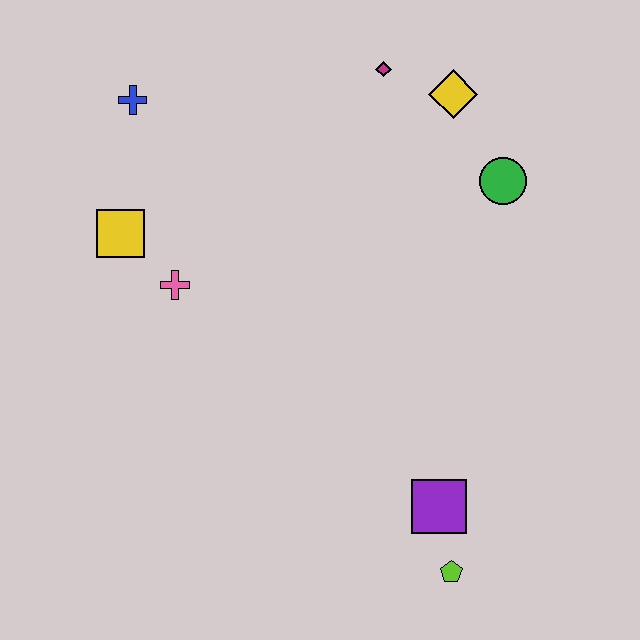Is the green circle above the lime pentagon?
Yes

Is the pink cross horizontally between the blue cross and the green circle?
Yes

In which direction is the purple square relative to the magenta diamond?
The purple square is below the magenta diamond.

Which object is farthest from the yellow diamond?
The lime pentagon is farthest from the yellow diamond.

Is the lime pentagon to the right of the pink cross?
Yes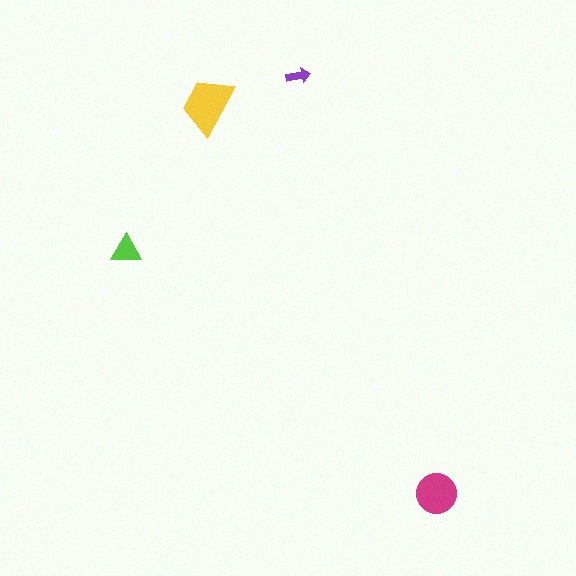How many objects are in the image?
There are 4 objects in the image.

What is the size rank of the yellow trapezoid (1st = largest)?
1st.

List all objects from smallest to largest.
The purple arrow, the lime triangle, the magenta circle, the yellow trapezoid.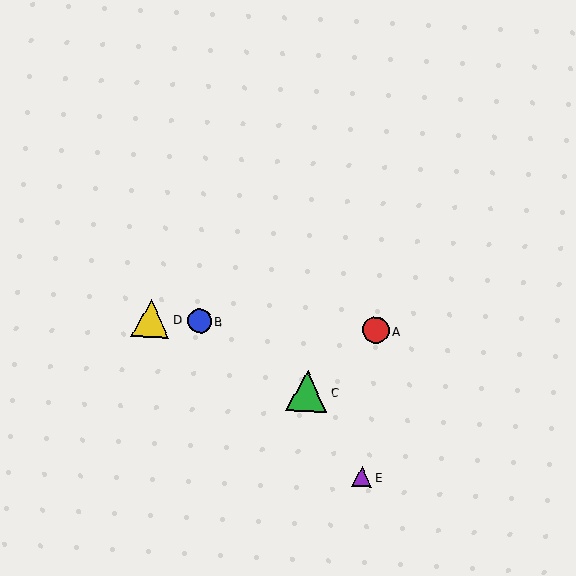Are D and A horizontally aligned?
Yes, both are at y≈318.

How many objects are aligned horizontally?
3 objects (A, B, D) are aligned horizontally.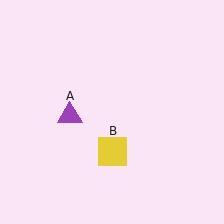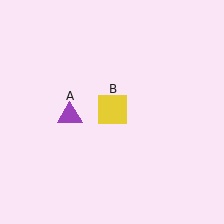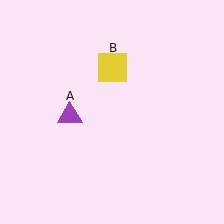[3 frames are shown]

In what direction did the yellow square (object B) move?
The yellow square (object B) moved up.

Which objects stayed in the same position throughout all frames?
Purple triangle (object A) remained stationary.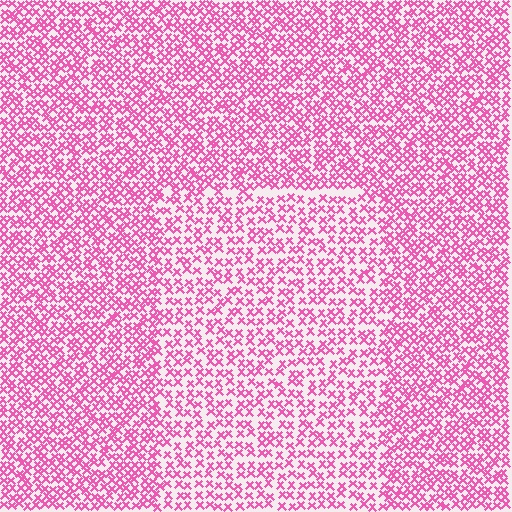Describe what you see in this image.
The image contains small pink elements arranged at two different densities. A rectangle-shaped region is visible where the elements are less densely packed than the surrounding area.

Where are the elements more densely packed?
The elements are more densely packed outside the rectangle boundary.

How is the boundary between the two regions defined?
The boundary is defined by a change in element density (approximately 1.5x ratio). All elements are the same color, size, and shape.